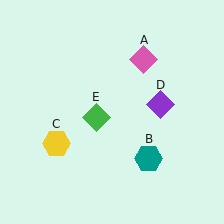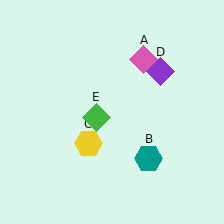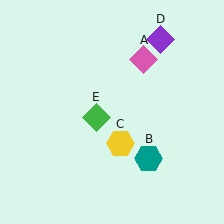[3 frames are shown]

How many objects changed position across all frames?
2 objects changed position: yellow hexagon (object C), purple diamond (object D).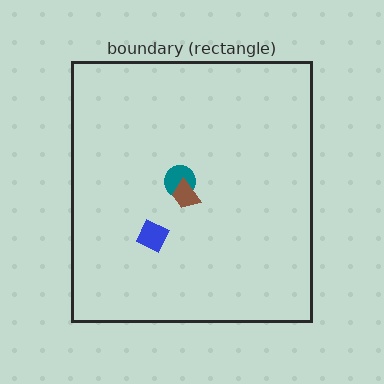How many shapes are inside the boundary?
3 inside, 0 outside.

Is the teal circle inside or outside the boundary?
Inside.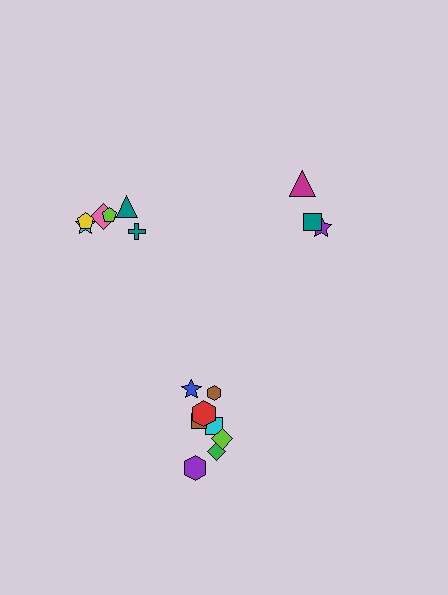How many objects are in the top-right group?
There are 3 objects.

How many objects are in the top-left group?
There are 6 objects.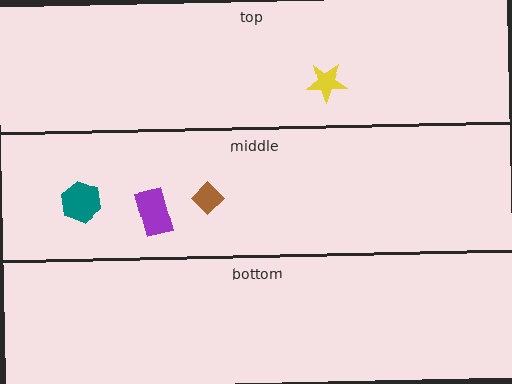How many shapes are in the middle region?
3.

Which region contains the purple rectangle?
The middle region.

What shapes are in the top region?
The yellow star.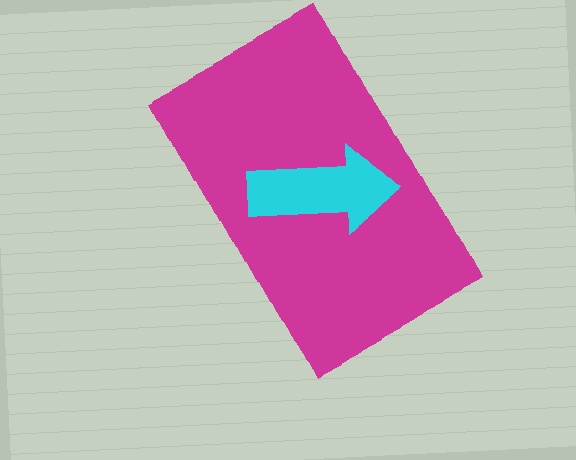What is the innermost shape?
The cyan arrow.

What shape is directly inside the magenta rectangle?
The cyan arrow.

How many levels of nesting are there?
2.